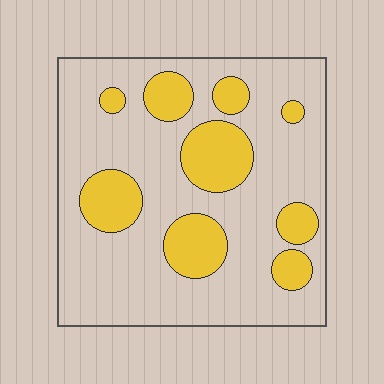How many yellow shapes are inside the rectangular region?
9.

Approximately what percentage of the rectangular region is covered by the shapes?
Approximately 25%.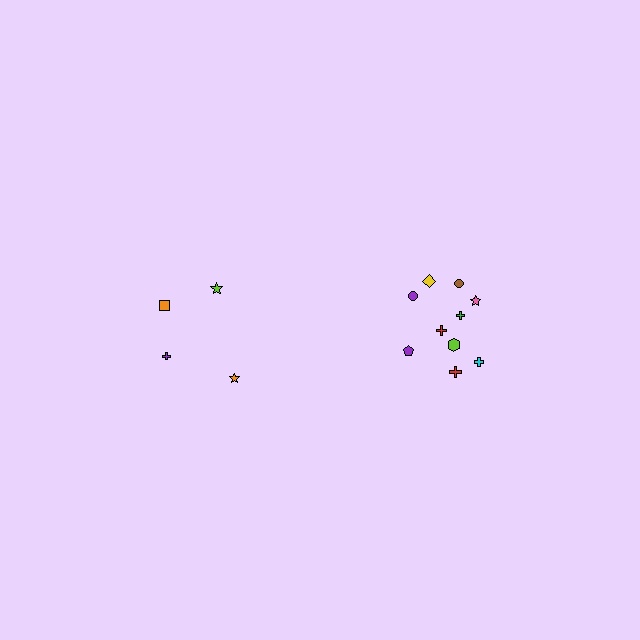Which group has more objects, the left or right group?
The right group.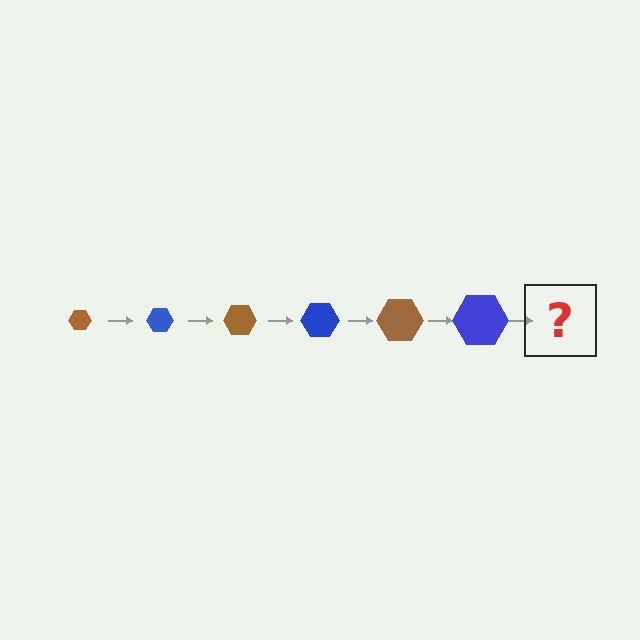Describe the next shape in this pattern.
It should be a brown hexagon, larger than the previous one.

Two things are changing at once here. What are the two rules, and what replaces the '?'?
The two rules are that the hexagon grows larger each step and the color cycles through brown and blue. The '?' should be a brown hexagon, larger than the previous one.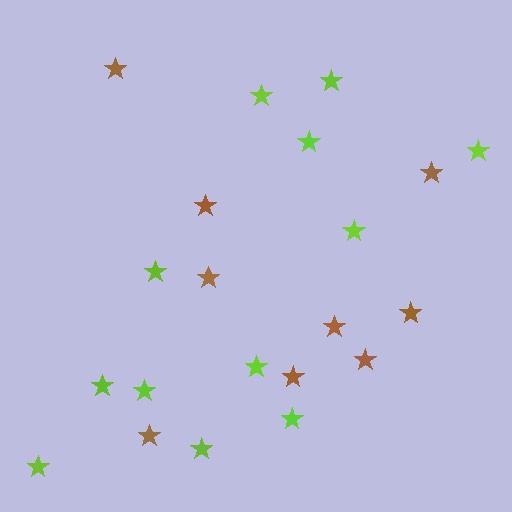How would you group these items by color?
There are 2 groups: one group of lime stars (12) and one group of brown stars (9).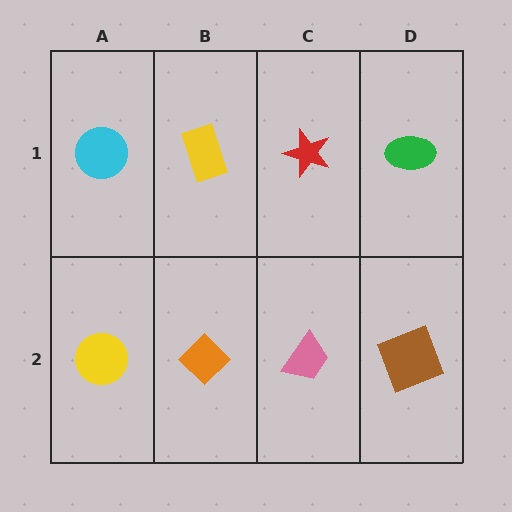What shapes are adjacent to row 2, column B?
A yellow rectangle (row 1, column B), a yellow circle (row 2, column A), a pink trapezoid (row 2, column C).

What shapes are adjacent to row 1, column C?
A pink trapezoid (row 2, column C), a yellow rectangle (row 1, column B), a green ellipse (row 1, column D).